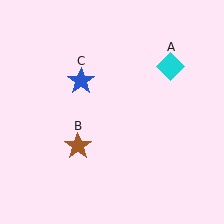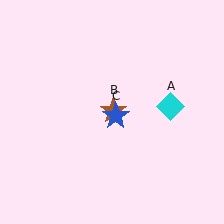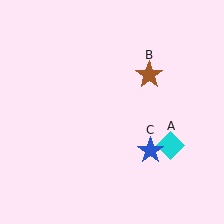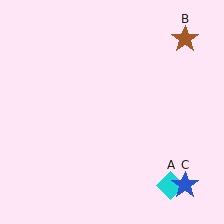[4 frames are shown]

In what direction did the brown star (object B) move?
The brown star (object B) moved up and to the right.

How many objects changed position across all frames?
3 objects changed position: cyan diamond (object A), brown star (object B), blue star (object C).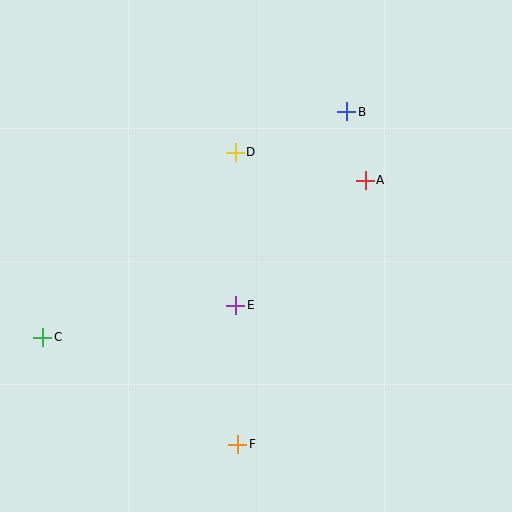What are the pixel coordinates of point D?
Point D is at (235, 152).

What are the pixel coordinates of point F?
Point F is at (238, 444).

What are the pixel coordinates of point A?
Point A is at (365, 180).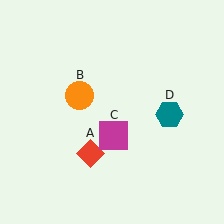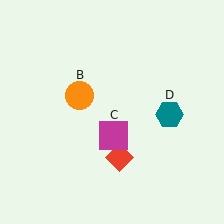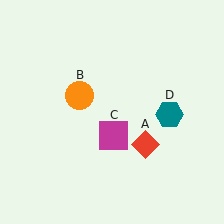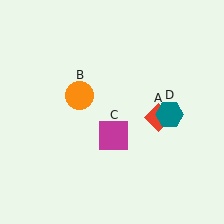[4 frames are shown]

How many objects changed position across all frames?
1 object changed position: red diamond (object A).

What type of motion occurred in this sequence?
The red diamond (object A) rotated counterclockwise around the center of the scene.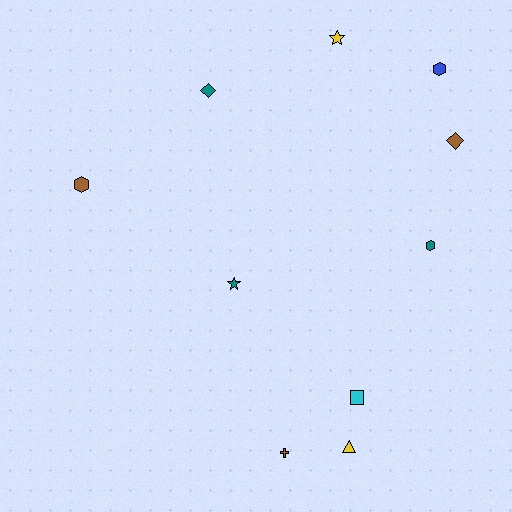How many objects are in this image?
There are 10 objects.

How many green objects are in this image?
There are no green objects.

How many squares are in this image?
There is 1 square.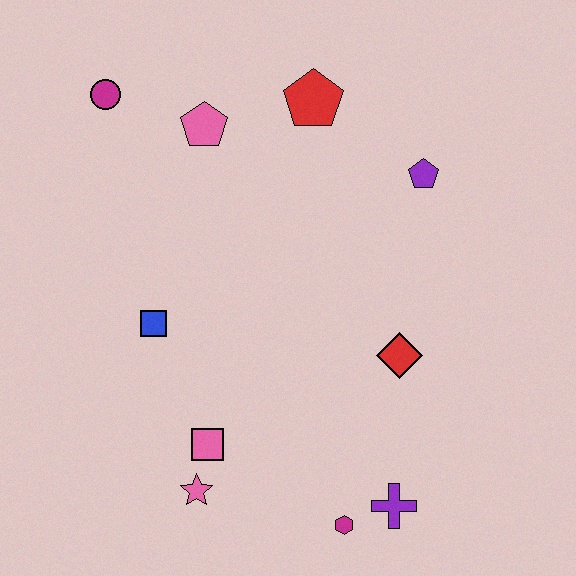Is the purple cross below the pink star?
Yes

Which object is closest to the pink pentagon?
The magenta circle is closest to the pink pentagon.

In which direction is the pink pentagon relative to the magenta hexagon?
The pink pentagon is above the magenta hexagon.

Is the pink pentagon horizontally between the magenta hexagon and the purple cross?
No